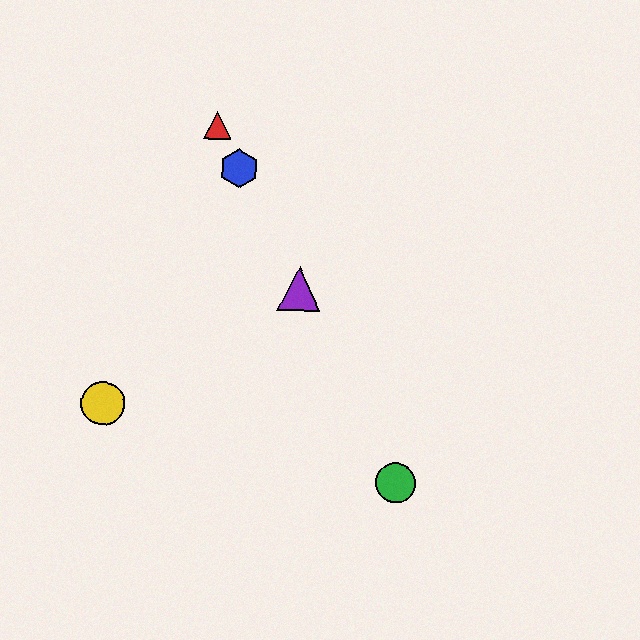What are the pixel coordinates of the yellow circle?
The yellow circle is at (103, 403).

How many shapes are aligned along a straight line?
4 shapes (the red triangle, the blue hexagon, the green circle, the purple triangle) are aligned along a straight line.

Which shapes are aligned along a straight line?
The red triangle, the blue hexagon, the green circle, the purple triangle are aligned along a straight line.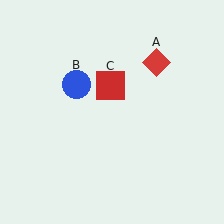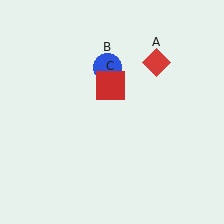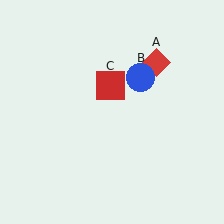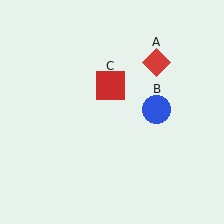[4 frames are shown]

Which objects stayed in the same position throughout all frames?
Red diamond (object A) and red square (object C) remained stationary.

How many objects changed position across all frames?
1 object changed position: blue circle (object B).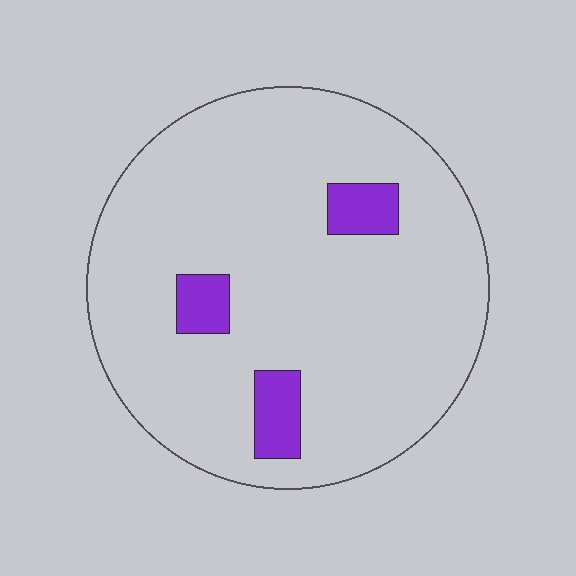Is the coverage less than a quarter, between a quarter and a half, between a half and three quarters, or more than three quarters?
Less than a quarter.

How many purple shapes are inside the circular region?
3.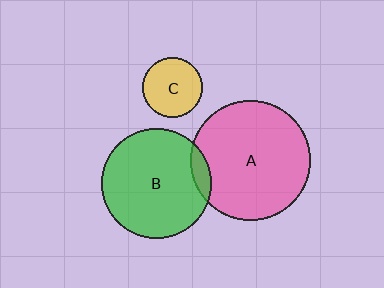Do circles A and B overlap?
Yes.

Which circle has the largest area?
Circle A (pink).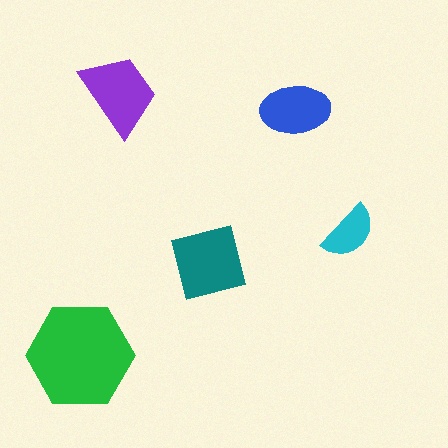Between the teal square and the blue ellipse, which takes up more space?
The teal square.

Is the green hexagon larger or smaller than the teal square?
Larger.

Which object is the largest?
The green hexagon.